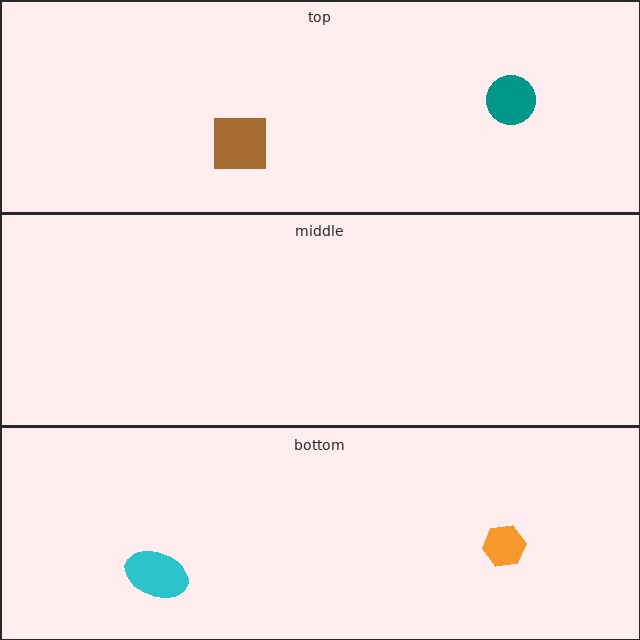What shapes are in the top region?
The teal circle, the brown square.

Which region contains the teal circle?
The top region.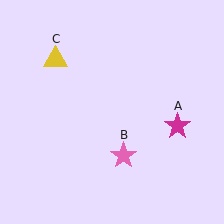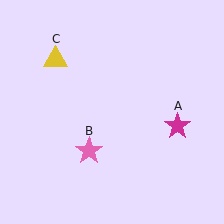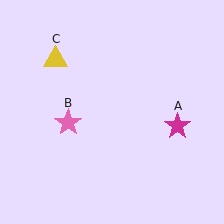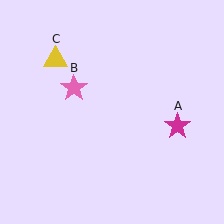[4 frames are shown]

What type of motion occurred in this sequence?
The pink star (object B) rotated clockwise around the center of the scene.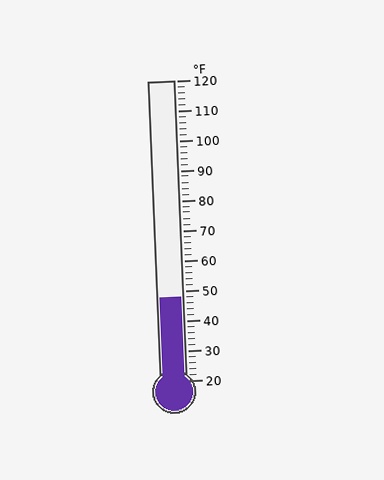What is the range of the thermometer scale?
The thermometer scale ranges from 20°F to 120°F.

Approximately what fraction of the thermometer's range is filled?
The thermometer is filled to approximately 30% of its range.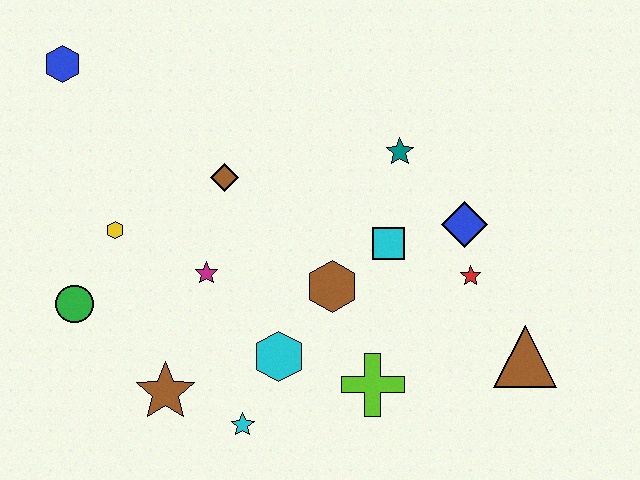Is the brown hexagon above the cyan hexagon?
Yes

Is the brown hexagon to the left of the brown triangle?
Yes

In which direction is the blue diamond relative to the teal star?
The blue diamond is below the teal star.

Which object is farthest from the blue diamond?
The blue hexagon is farthest from the blue diamond.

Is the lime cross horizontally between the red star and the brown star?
Yes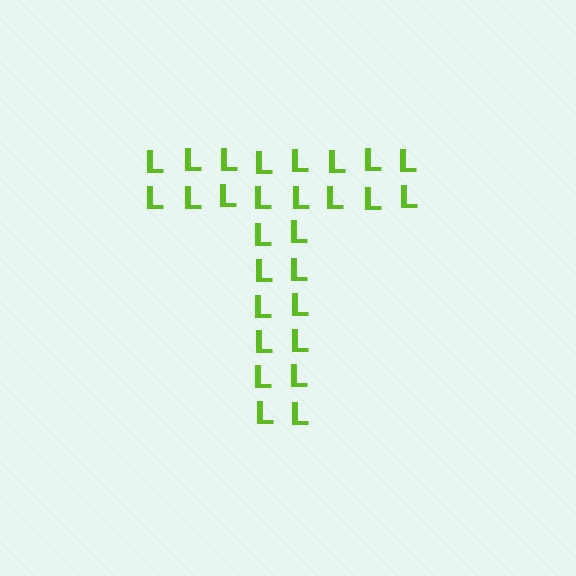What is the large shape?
The large shape is the letter T.